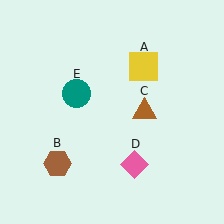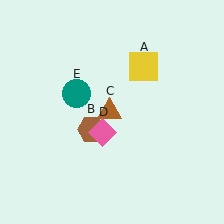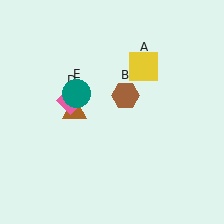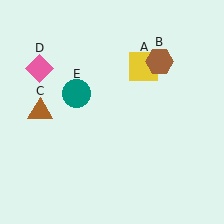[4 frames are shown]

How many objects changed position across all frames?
3 objects changed position: brown hexagon (object B), brown triangle (object C), pink diamond (object D).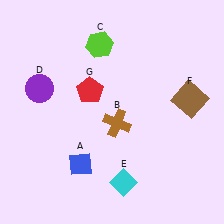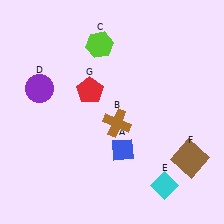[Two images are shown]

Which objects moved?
The objects that moved are: the blue diamond (A), the cyan diamond (E), the brown square (F).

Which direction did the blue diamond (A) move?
The blue diamond (A) moved right.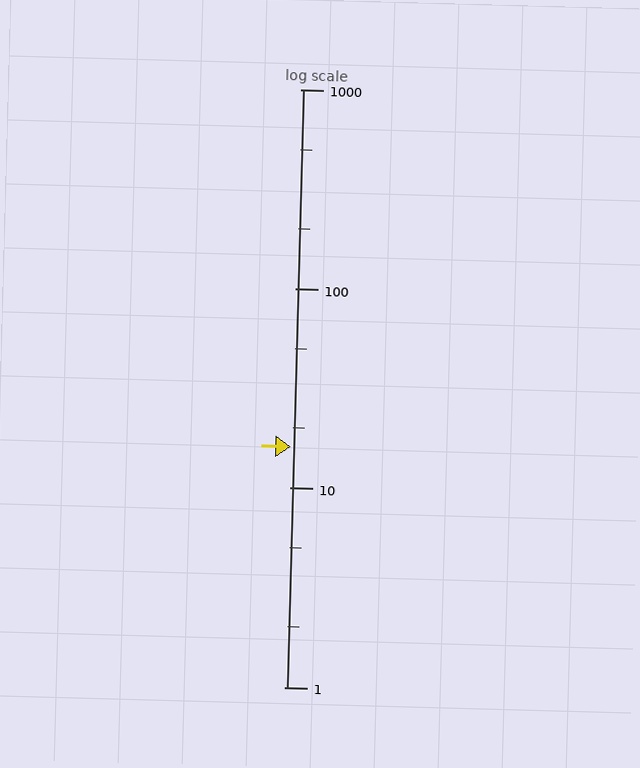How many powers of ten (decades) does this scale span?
The scale spans 3 decades, from 1 to 1000.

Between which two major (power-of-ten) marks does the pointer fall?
The pointer is between 10 and 100.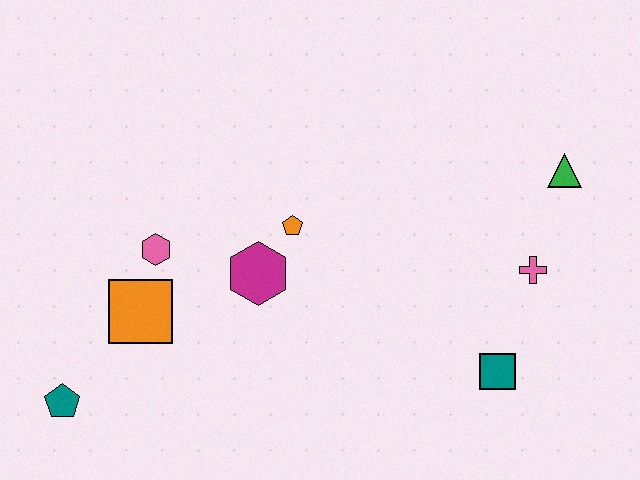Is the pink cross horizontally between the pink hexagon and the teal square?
No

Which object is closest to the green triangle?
The pink cross is closest to the green triangle.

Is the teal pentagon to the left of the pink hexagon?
Yes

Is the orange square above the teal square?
Yes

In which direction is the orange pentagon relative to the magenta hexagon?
The orange pentagon is above the magenta hexagon.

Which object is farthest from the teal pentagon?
The green triangle is farthest from the teal pentagon.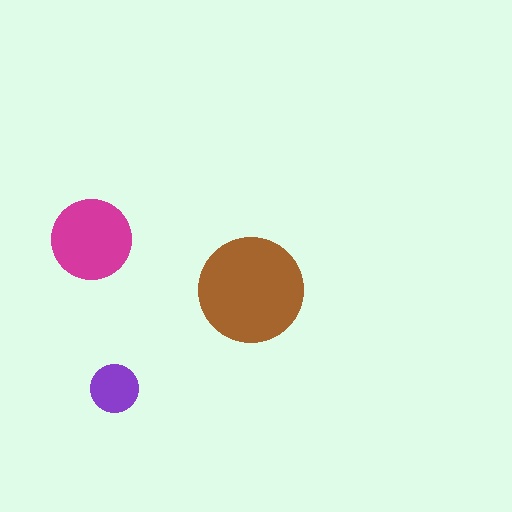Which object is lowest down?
The purple circle is bottommost.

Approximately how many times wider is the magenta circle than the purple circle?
About 1.5 times wider.